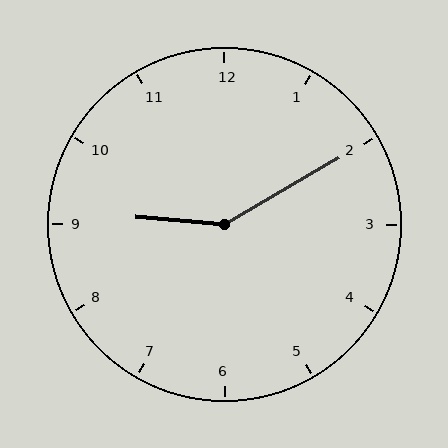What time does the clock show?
9:10.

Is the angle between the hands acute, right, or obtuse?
It is obtuse.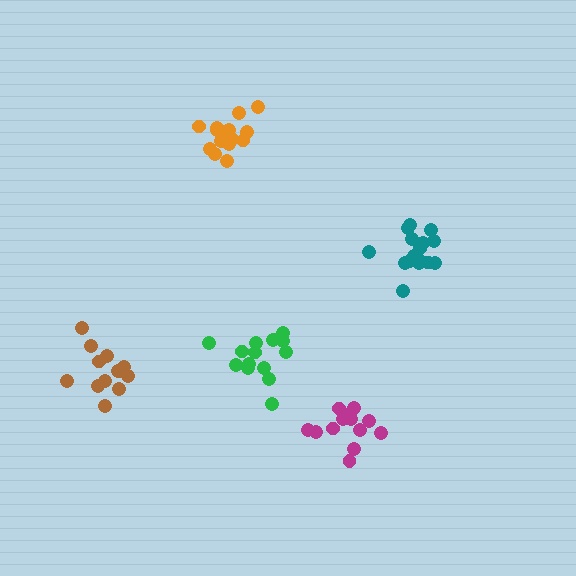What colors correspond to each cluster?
The clusters are colored: teal, orange, green, magenta, brown.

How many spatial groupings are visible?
There are 5 spatial groupings.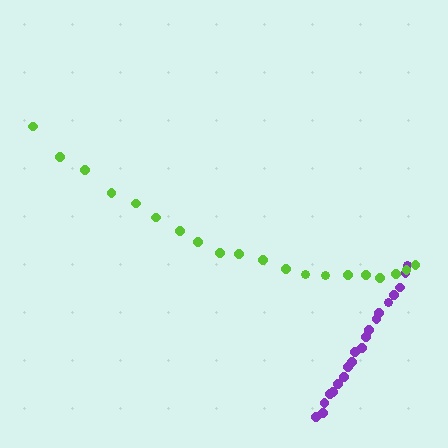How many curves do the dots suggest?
There are 2 distinct paths.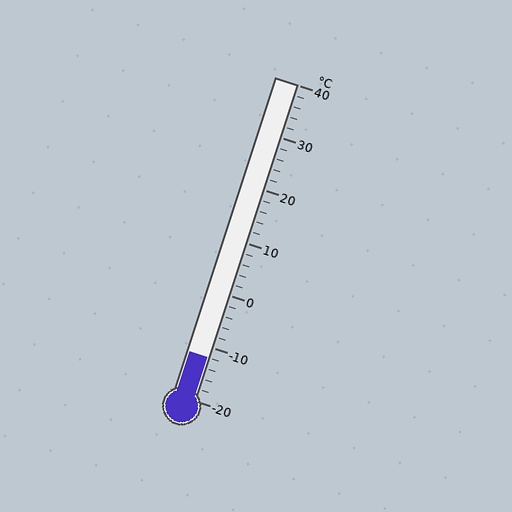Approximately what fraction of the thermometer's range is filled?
The thermometer is filled to approximately 15% of its range.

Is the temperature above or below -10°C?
The temperature is below -10°C.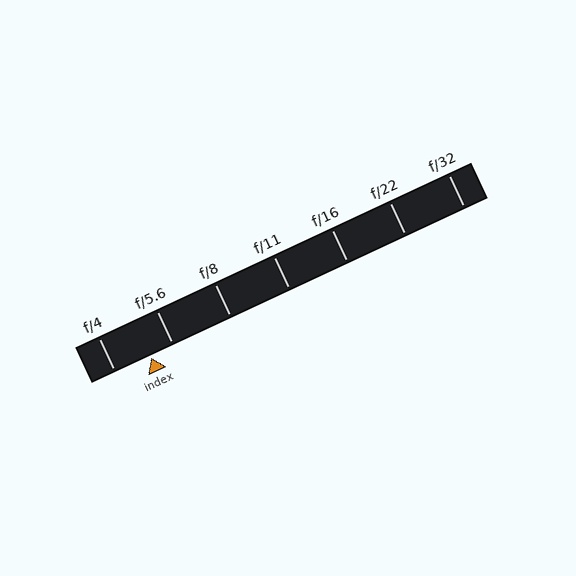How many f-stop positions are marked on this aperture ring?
There are 7 f-stop positions marked.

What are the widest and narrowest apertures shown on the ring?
The widest aperture shown is f/4 and the narrowest is f/32.